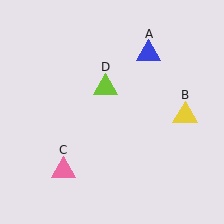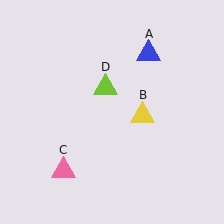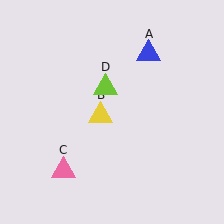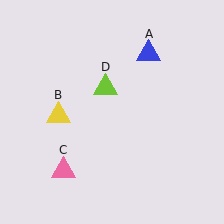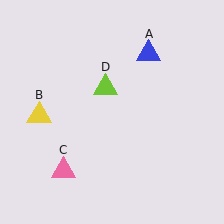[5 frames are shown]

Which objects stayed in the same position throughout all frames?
Blue triangle (object A) and pink triangle (object C) and lime triangle (object D) remained stationary.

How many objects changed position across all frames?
1 object changed position: yellow triangle (object B).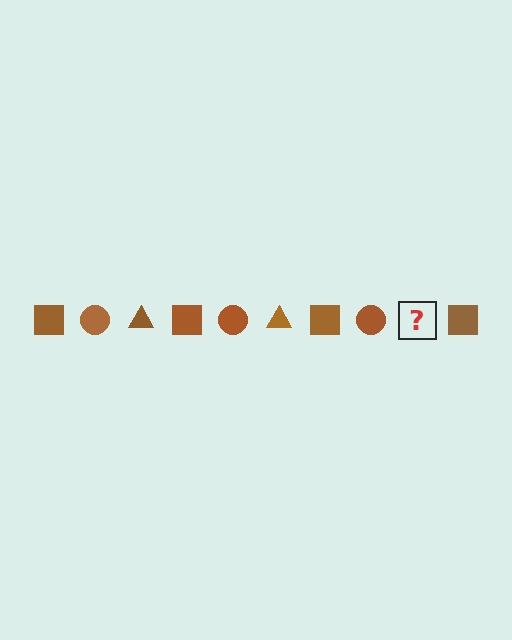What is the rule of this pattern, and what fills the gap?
The rule is that the pattern cycles through square, circle, triangle shapes in brown. The gap should be filled with a brown triangle.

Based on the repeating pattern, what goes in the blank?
The blank should be a brown triangle.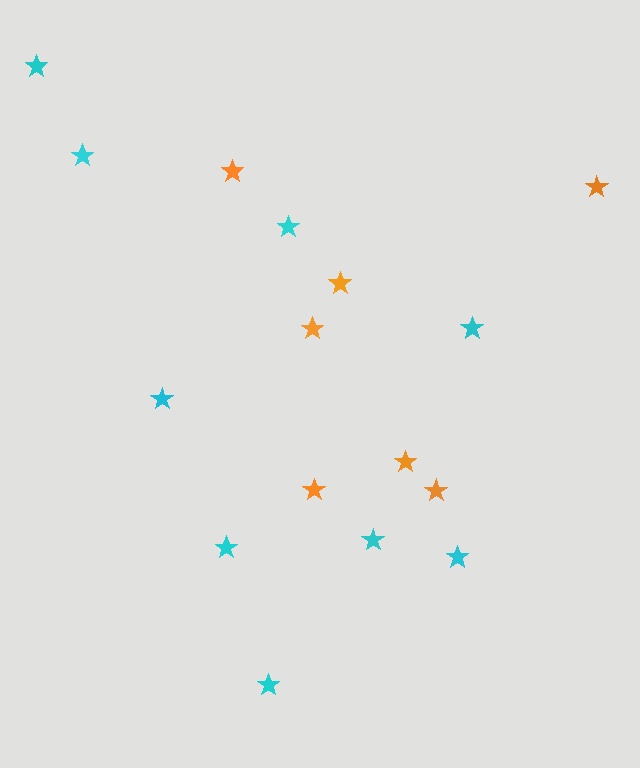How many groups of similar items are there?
There are 2 groups: one group of orange stars (7) and one group of cyan stars (9).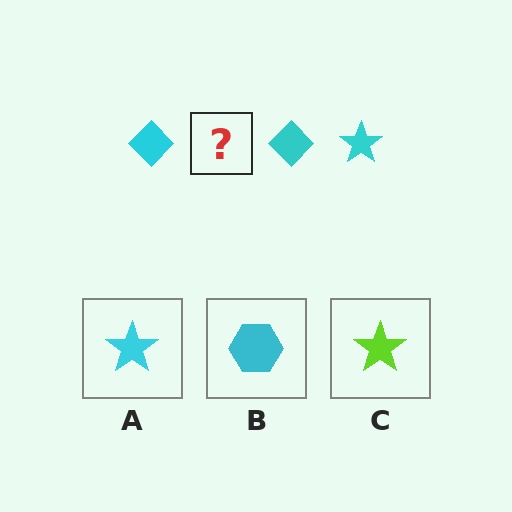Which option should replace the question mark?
Option A.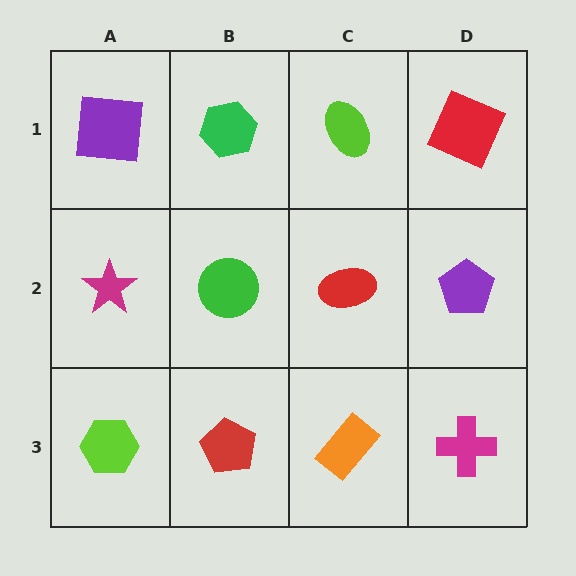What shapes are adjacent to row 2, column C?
A lime ellipse (row 1, column C), an orange rectangle (row 3, column C), a green circle (row 2, column B), a purple pentagon (row 2, column D).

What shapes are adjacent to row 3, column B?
A green circle (row 2, column B), a lime hexagon (row 3, column A), an orange rectangle (row 3, column C).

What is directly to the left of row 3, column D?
An orange rectangle.